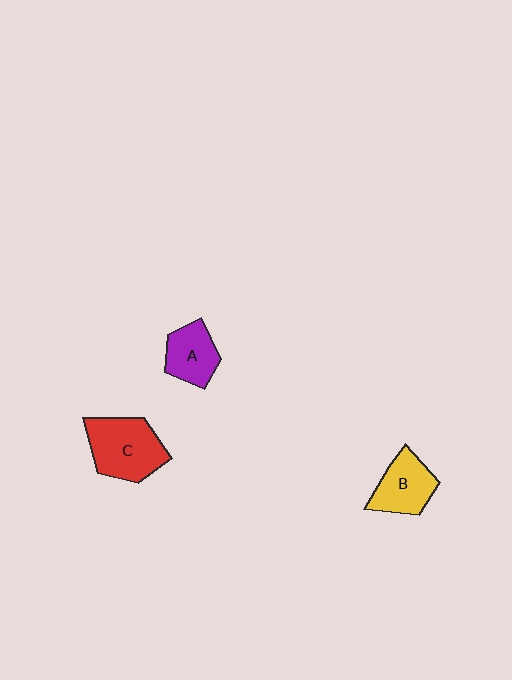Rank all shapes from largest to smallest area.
From largest to smallest: C (red), B (yellow), A (purple).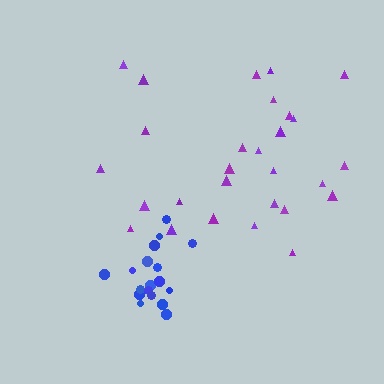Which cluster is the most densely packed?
Blue.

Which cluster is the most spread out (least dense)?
Purple.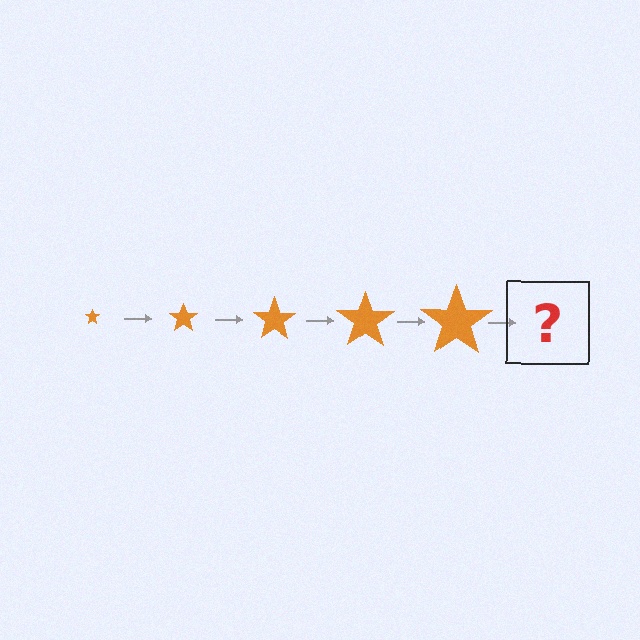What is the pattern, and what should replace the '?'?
The pattern is that the star gets progressively larger each step. The '?' should be an orange star, larger than the previous one.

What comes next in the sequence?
The next element should be an orange star, larger than the previous one.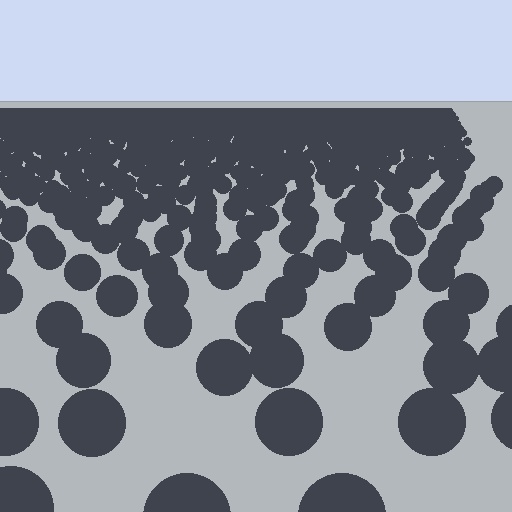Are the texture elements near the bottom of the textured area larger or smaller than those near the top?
Larger. Near the bottom, elements are closer to the viewer and appear at a bigger on-screen size.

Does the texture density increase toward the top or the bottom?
Density increases toward the top.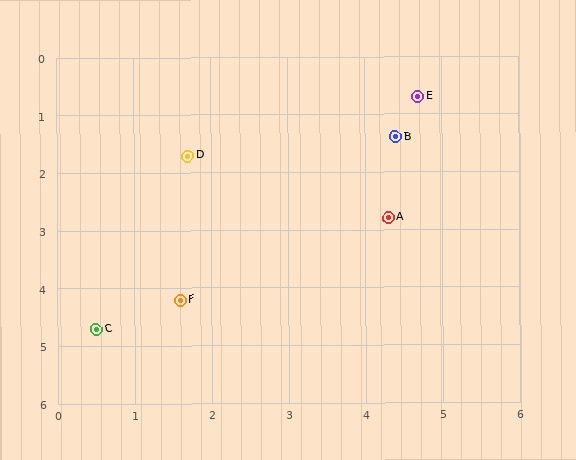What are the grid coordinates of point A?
Point A is at approximately (4.3, 2.8).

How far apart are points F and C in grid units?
Points F and C are about 1.2 grid units apart.